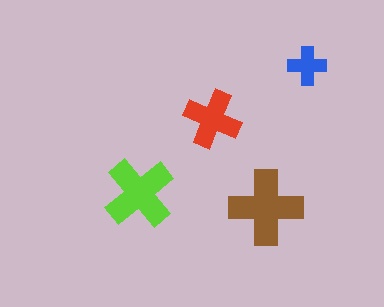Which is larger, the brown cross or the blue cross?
The brown one.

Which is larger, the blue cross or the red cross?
The red one.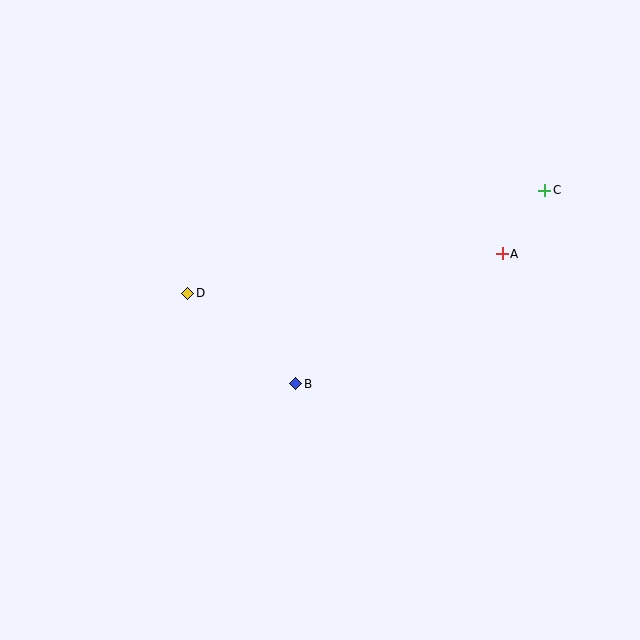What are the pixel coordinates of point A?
Point A is at (502, 254).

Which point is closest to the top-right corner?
Point C is closest to the top-right corner.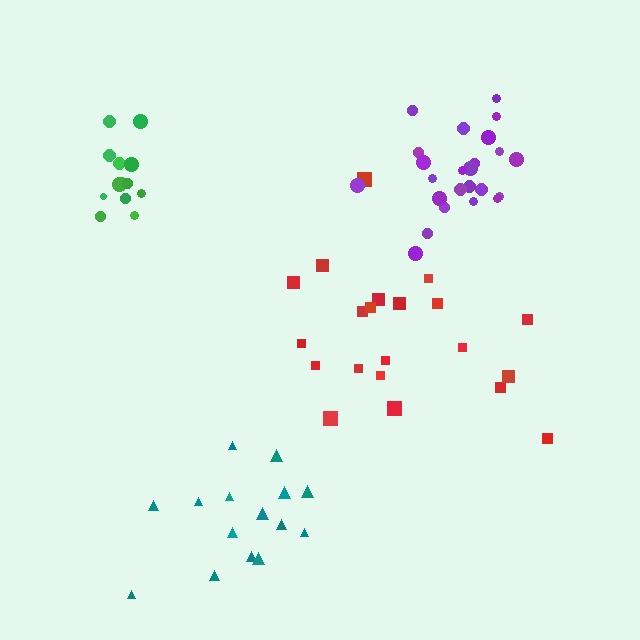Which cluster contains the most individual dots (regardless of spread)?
Purple (24).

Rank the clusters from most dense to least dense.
green, purple, teal, red.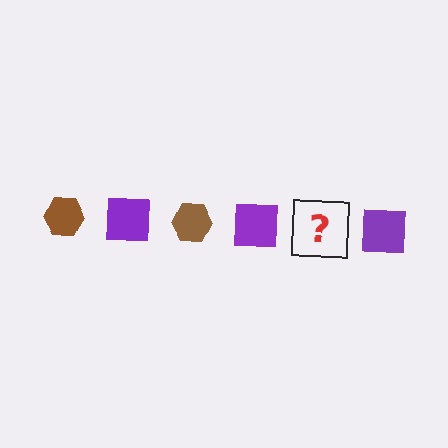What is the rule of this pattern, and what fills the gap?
The rule is that the pattern alternates between brown hexagon and purple square. The gap should be filled with a brown hexagon.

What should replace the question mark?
The question mark should be replaced with a brown hexagon.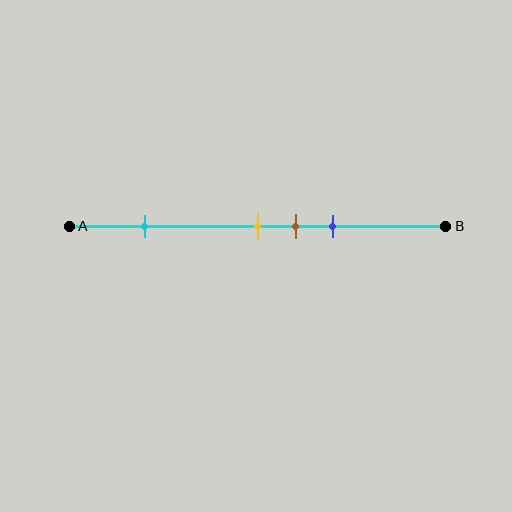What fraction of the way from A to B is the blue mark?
The blue mark is approximately 70% (0.7) of the way from A to B.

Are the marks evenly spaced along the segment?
No, the marks are not evenly spaced.